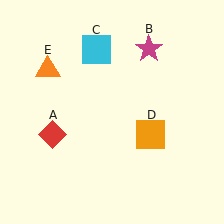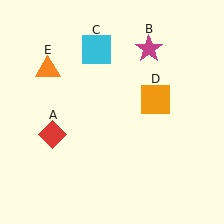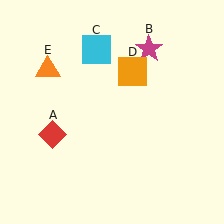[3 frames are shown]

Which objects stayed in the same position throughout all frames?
Red diamond (object A) and magenta star (object B) and cyan square (object C) and orange triangle (object E) remained stationary.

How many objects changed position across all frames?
1 object changed position: orange square (object D).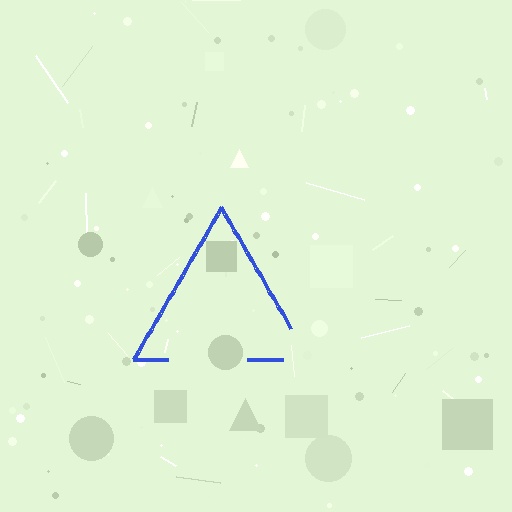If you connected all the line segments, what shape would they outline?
They would outline a triangle.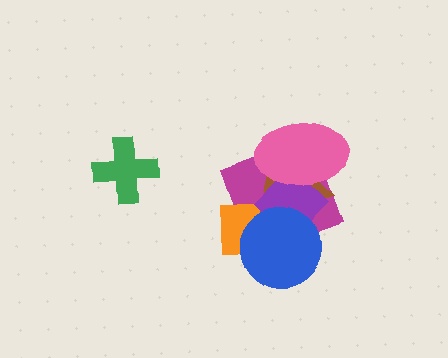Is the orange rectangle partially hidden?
Yes, it is partially covered by another shape.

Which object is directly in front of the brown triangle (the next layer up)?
The purple diamond is directly in front of the brown triangle.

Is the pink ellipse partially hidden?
No, no other shape covers it.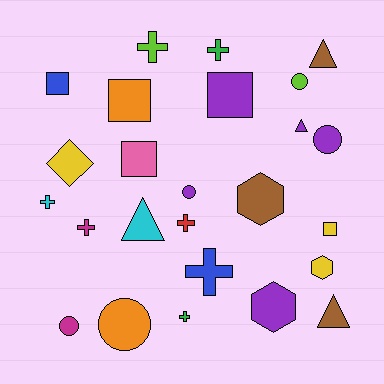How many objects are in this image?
There are 25 objects.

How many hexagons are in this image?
There are 3 hexagons.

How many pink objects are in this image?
There is 1 pink object.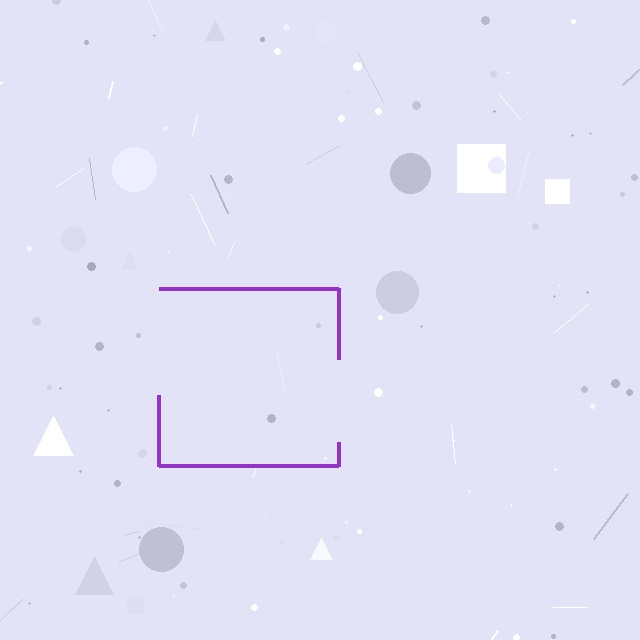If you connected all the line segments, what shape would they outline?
They would outline a square.